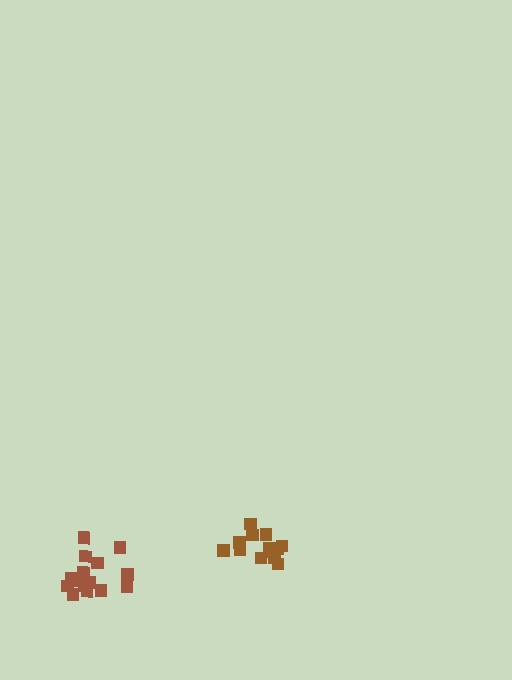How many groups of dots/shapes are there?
There are 2 groups.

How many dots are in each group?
Group 1: 13 dots, Group 2: 15 dots (28 total).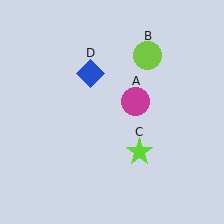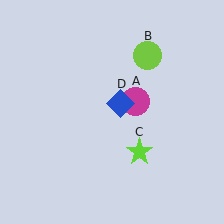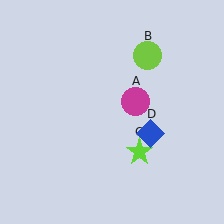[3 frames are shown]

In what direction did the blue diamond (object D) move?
The blue diamond (object D) moved down and to the right.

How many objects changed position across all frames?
1 object changed position: blue diamond (object D).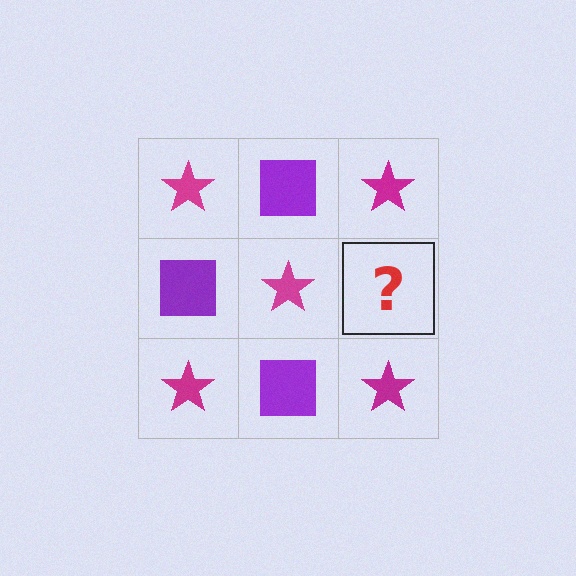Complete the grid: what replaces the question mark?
The question mark should be replaced with a purple square.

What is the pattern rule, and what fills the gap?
The rule is that it alternates magenta star and purple square in a checkerboard pattern. The gap should be filled with a purple square.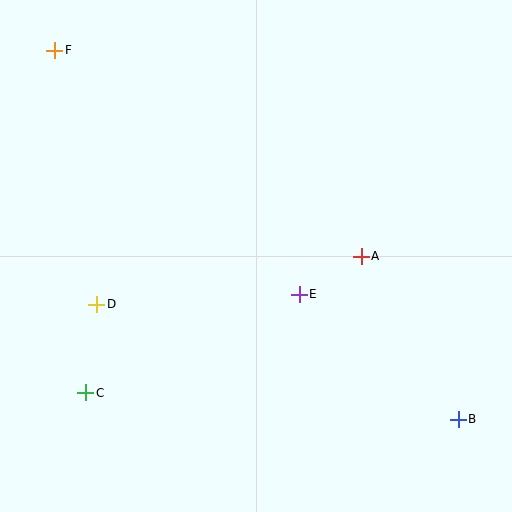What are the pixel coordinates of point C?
Point C is at (86, 393).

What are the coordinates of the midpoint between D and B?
The midpoint between D and B is at (278, 362).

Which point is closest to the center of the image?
Point E at (299, 294) is closest to the center.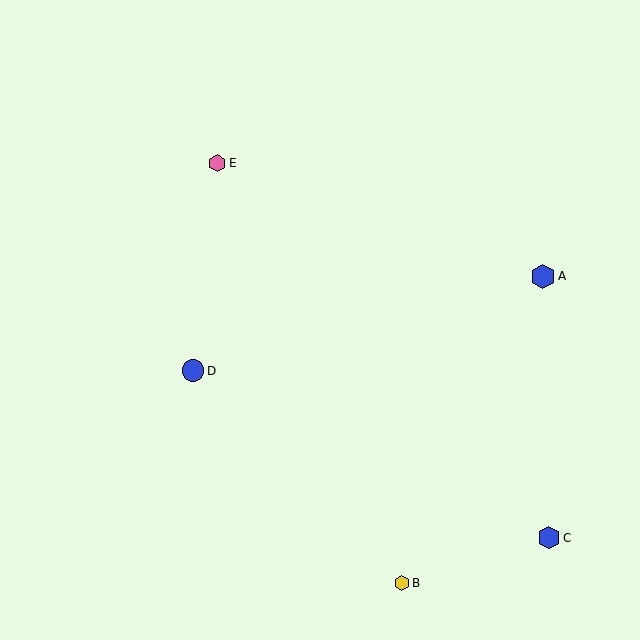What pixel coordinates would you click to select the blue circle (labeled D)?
Click at (193, 371) to select the blue circle D.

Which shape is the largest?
The blue hexagon (labeled A) is the largest.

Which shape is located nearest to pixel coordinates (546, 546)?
The blue hexagon (labeled C) at (549, 538) is nearest to that location.